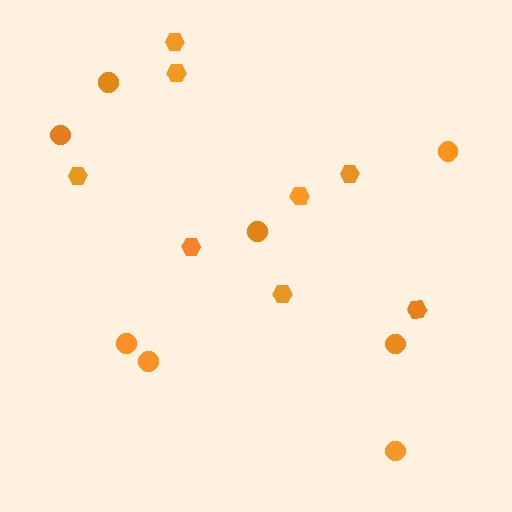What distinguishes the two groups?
There are 2 groups: one group of circles (8) and one group of hexagons (8).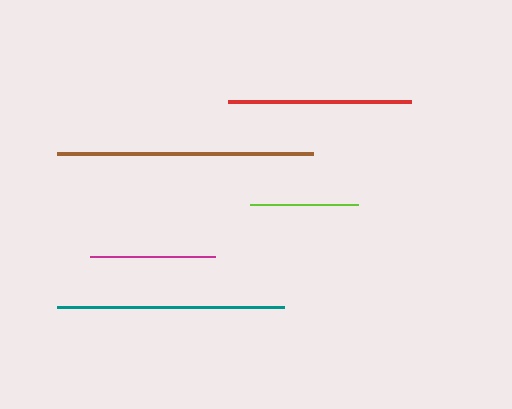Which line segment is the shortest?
The lime line is the shortest at approximately 108 pixels.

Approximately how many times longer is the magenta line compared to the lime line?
The magenta line is approximately 1.2 times the length of the lime line.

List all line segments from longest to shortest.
From longest to shortest: brown, teal, red, magenta, lime.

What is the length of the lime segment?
The lime segment is approximately 108 pixels long.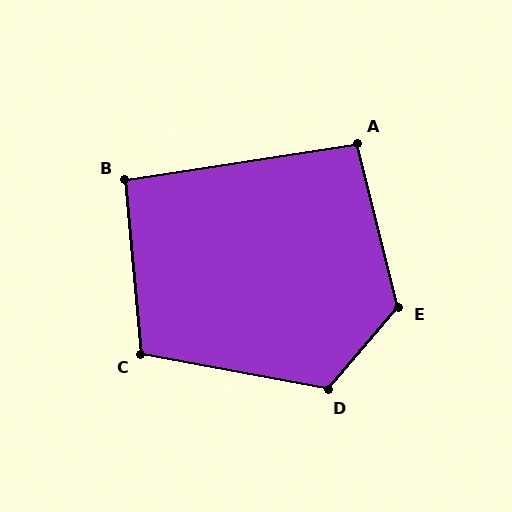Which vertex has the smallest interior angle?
B, at approximately 94 degrees.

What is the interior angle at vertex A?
Approximately 95 degrees (obtuse).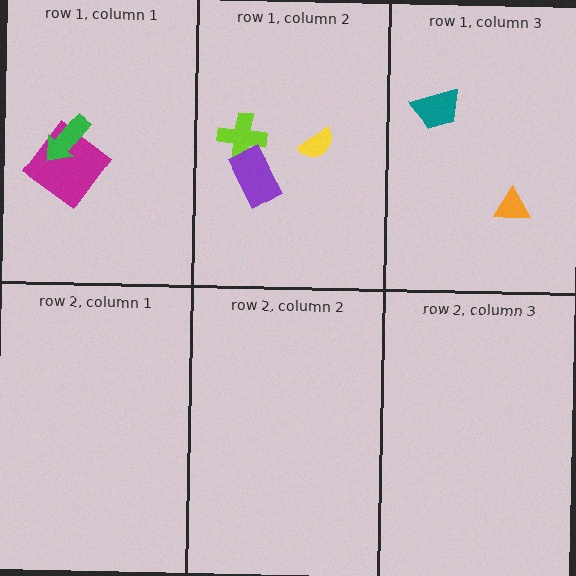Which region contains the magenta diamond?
The row 1, column 1 region.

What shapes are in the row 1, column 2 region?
The lime cross, the yellow semicircle, the purple rectangle.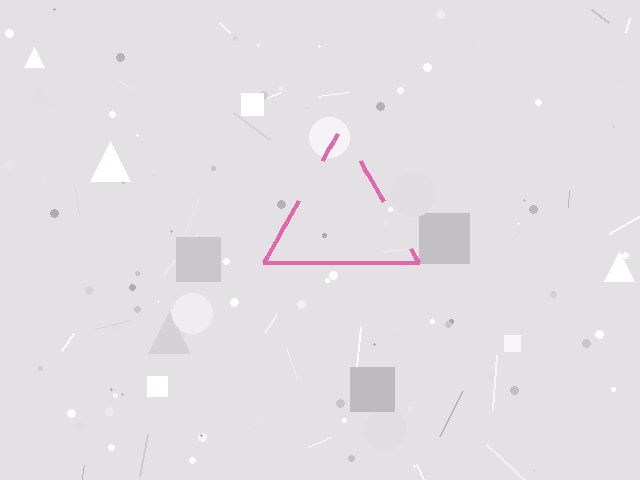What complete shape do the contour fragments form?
The contour fragments form a triangle.